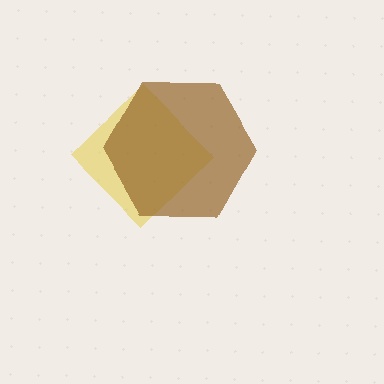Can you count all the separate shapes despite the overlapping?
Yes, there are 2 separate shapes.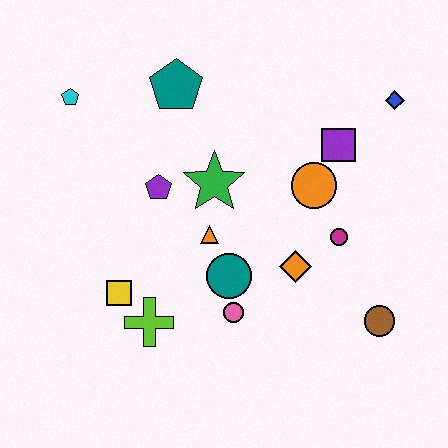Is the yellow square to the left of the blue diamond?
Yes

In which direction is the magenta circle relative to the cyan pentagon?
The magenta circle is to the right of the cyan pentagon.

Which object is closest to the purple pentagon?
The green star is closest to the purple pentagon.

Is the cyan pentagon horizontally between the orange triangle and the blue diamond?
No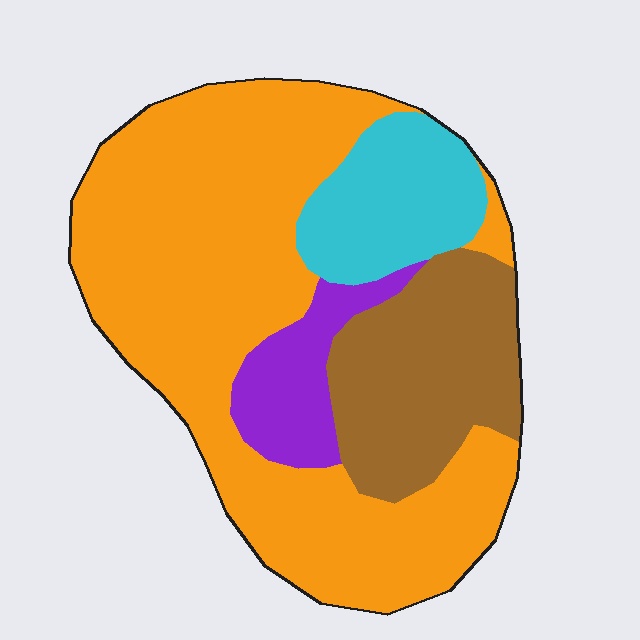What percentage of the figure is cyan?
Cyan covers around 15% of the figure.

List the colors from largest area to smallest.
From largest to smallest: orange, brown, cyan, purple.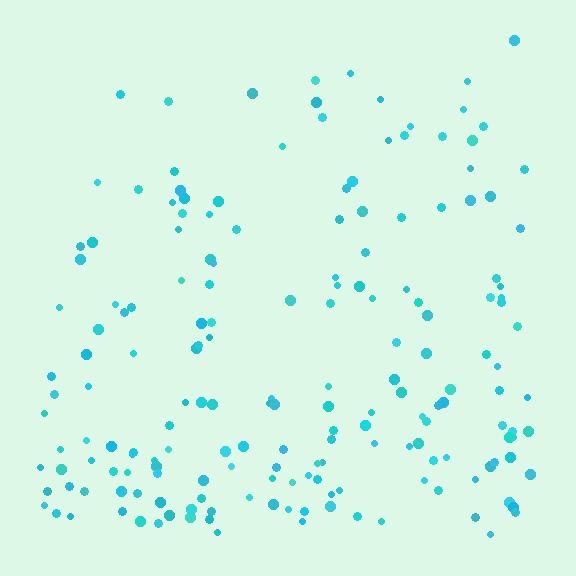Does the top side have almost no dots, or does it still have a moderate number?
Still a moderate number, just noticeably fewer than the bottom.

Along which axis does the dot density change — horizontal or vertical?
Vertical.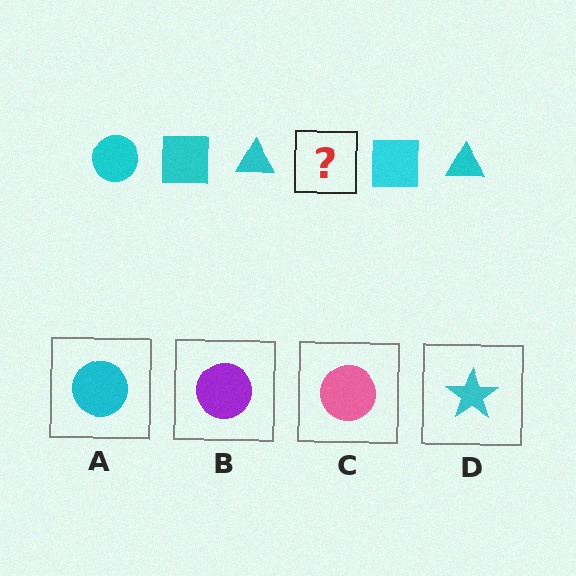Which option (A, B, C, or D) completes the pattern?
A.